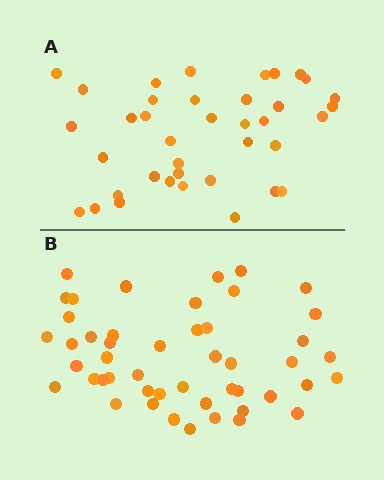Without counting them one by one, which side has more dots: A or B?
Region B (the bottom region) has more dots.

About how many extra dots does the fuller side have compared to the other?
Region B has roughly 10 or so more dots than region A.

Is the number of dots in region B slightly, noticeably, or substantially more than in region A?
Region B has noticeably more, but not dramatically so. The ratio is roughly 1.3 to 1.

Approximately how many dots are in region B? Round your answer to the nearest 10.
About 50 dots. (The exact count is 48, which rounds to 50.)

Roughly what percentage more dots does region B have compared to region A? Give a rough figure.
About 25% more.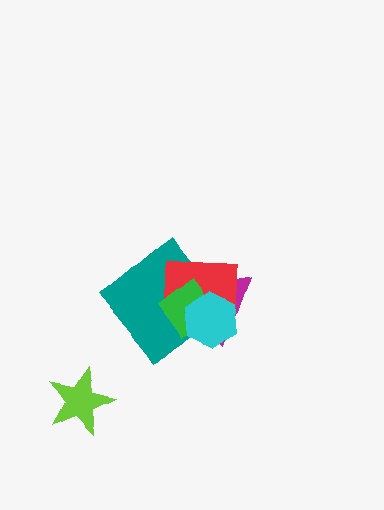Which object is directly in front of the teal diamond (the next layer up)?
The red rectangle is directly in front of the teal diamond.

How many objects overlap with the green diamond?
4 objects overlap with the green diamond.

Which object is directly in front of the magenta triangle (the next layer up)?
The teal diamond is directly in front of the magenta triangle.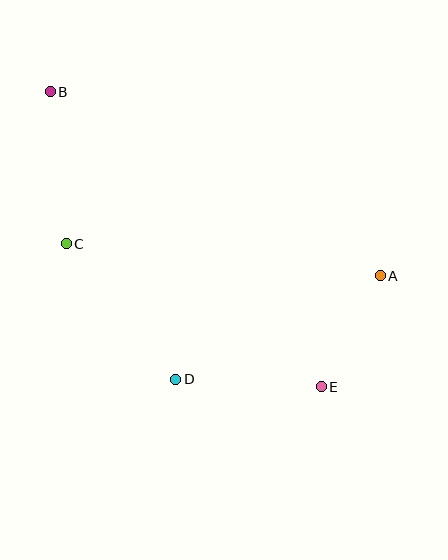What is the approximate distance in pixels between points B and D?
The distance between B and D is approximately 314 pixels.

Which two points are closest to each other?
Points A and E are closest to each other.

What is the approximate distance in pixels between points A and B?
The distance between A and B is approximately 378 pixels.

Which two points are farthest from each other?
Points B and E are farthest from each other.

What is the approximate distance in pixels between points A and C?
The distance between A and C is approximately 316 pixels.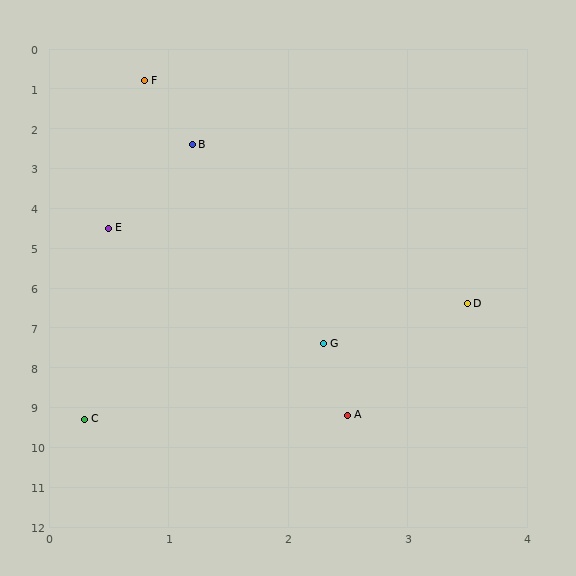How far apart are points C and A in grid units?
Points C and A are about 2.2 grid units apart.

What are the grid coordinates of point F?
Point F is at approximately (0.8, 0.8).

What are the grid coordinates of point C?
Point C is at approximately (0.3, 9.3).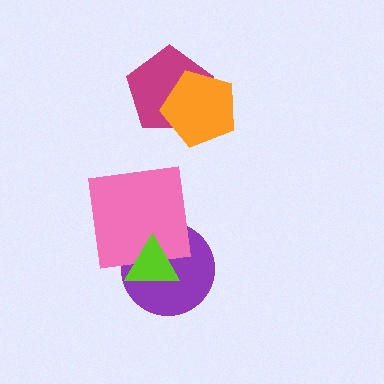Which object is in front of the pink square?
The lime triangle is in front of the pink square.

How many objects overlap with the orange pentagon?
1 object overlaps with the orange pentagon.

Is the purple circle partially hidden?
Yes, it is partially covered by another shape.